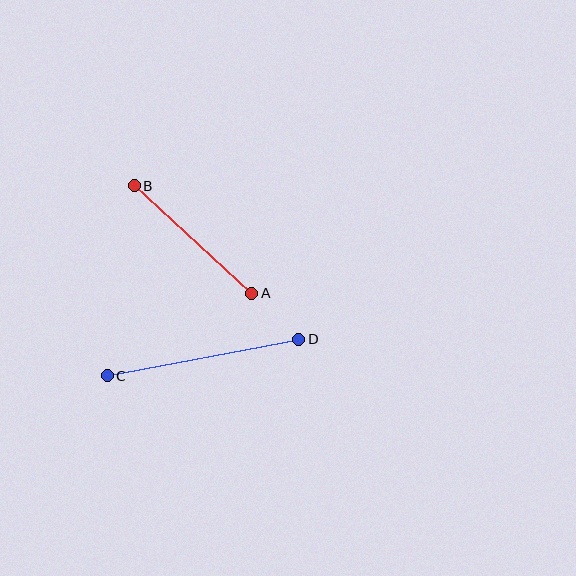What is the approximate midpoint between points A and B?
The midpoint is at approximately (193, 239) pixels.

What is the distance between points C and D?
The distance is approximately 195 pixels.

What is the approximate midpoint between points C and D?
The midpoint is at approximately (203, 357) pixels.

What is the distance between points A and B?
The distance is approximately 159 pixels.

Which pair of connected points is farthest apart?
Points C and D are farthest apart.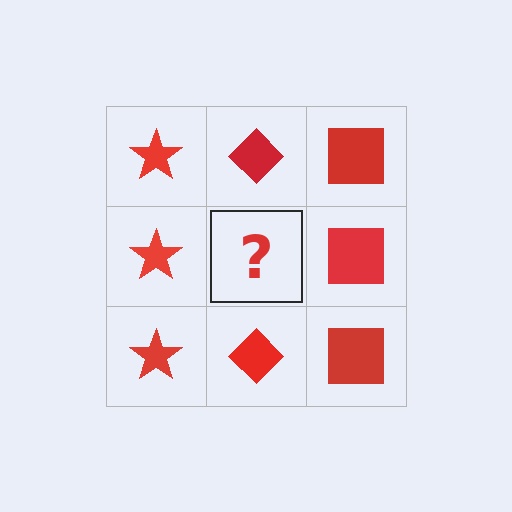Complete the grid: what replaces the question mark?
The question mark should be replaced with a red diamond.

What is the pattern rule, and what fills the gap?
The rule is that each column has a consistent shape. The gap should be filled with a red diamond.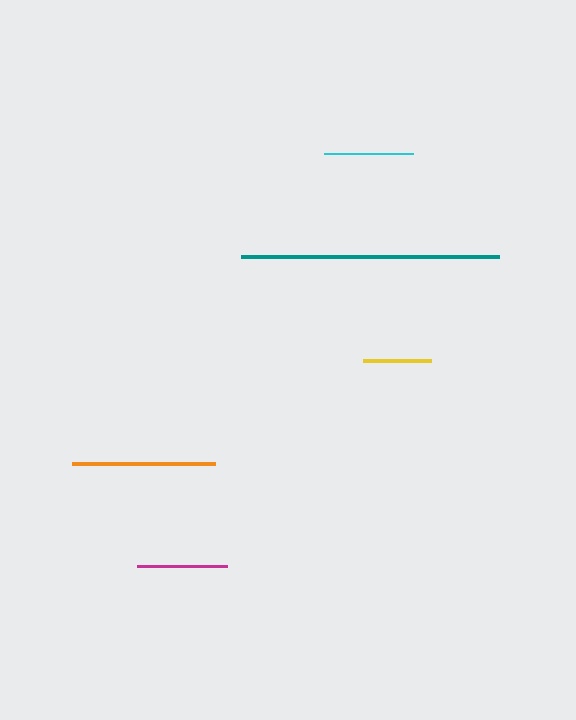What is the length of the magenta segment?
The magenta segment is approximately 90 pixels long.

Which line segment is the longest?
The teal line is the longest at approximately 259 pixels.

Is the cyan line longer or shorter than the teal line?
The teal line is longer than the cyan line.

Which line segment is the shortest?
The yellow line is the shortest at approximately 68 pixels.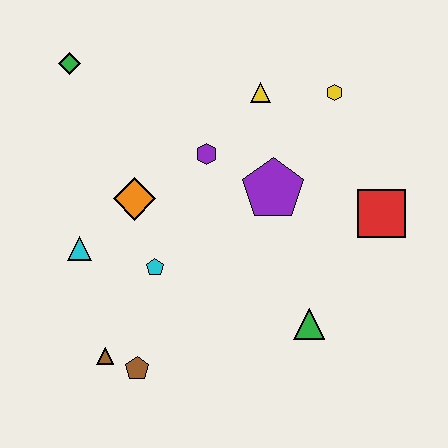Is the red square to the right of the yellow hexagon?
Yes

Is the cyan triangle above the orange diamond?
No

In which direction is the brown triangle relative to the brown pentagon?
The brown triangle is to the left of the brown pentagon.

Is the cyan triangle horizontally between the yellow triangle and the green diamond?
Yes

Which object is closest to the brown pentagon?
The brown triangle is closest to the brown pentagon.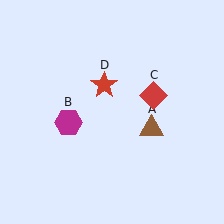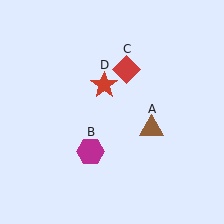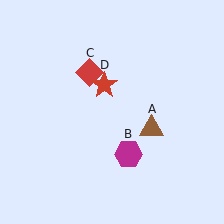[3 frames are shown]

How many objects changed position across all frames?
2 objects changed position: magenta hexagon (object B), red diamond (object C).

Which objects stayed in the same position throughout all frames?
Brown triangle (object A) and red star (object D) remained stationary.